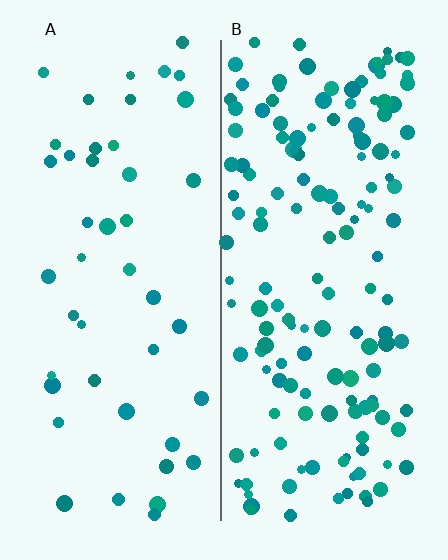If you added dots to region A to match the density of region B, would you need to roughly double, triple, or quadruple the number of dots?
Approximately triple.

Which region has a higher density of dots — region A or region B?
B (the right).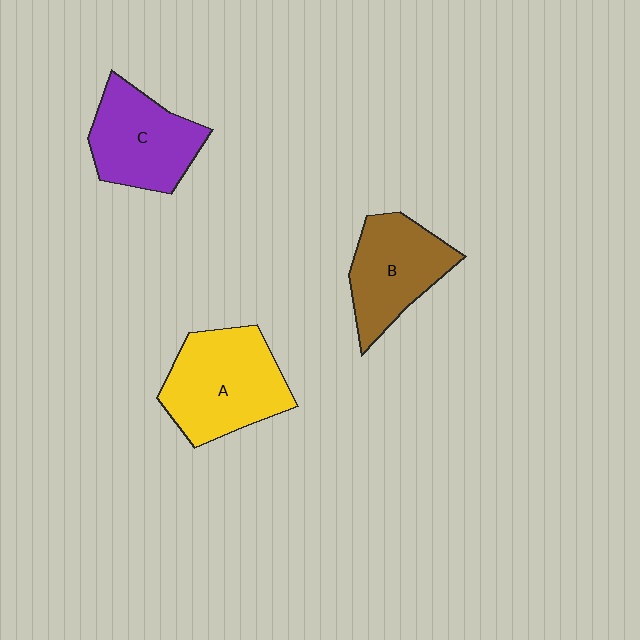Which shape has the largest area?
Shape A (yellow).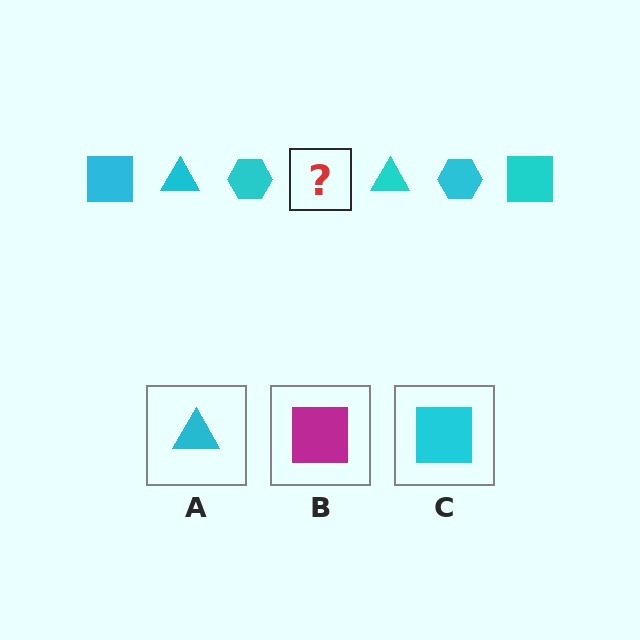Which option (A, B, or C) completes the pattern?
C.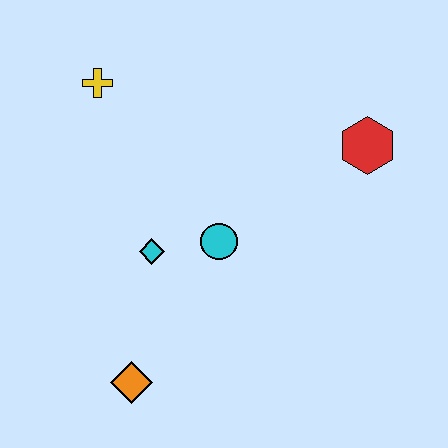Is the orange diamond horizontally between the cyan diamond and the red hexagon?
No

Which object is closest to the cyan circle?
The cyan diamond is closest to the cyan circle.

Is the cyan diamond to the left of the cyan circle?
Yes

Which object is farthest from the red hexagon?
The orange diamond is farthest from the red hexagon.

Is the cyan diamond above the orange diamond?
Yes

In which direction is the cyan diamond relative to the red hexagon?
The cyan diamond is to the left of the red hexagon.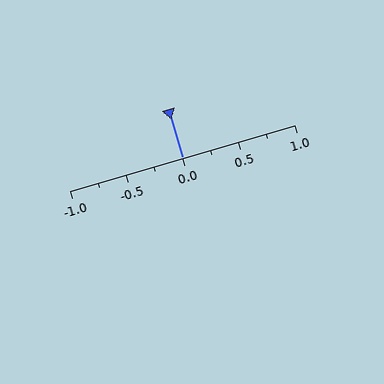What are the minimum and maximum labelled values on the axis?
The axis runs from -1.0 to 1.0.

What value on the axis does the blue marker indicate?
The marker indicates approximately 0.